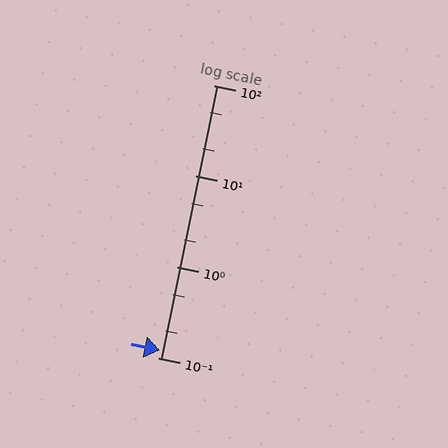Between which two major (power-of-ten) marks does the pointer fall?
The pointer is between 0.1 and 1.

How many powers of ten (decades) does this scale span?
The scale spans 3 decades, from 0.1 to 100.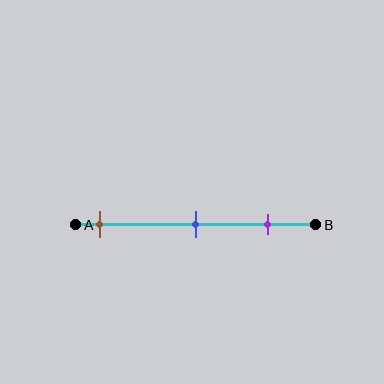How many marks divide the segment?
There are 3 marks dividing the segment.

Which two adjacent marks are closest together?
The blue and purple marks are the closest adjacent pair.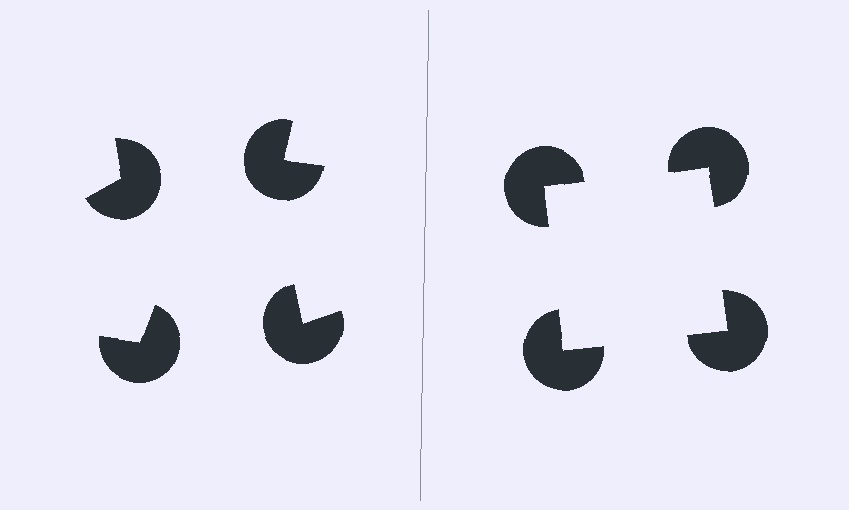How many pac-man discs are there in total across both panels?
8 — 4 on each side.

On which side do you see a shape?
An illusory square appears on the right side. On the left side the wedge cuts are rotated, so no coherent shape forms.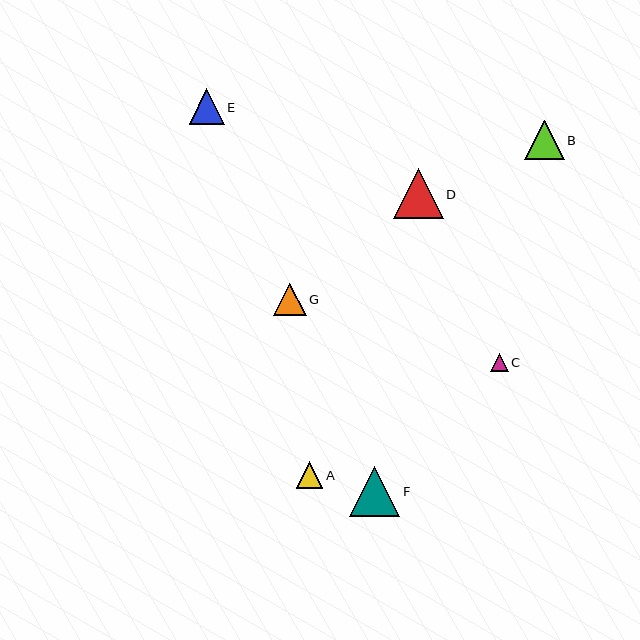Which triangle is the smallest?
Triangle C is the smallest with a size of approximately 18 pixels.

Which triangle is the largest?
Triangle F is the largest with a size of approximately 51 pixels.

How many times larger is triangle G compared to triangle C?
Triangle G is approximately 1.8 times the size of triangle C.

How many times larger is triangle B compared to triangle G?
Triangle B is approximately 1.2 times the size of triangle G.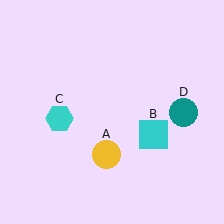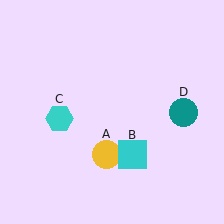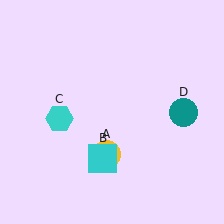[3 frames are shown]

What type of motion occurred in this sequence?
The cyan square (object B) rotated clockwise around the center of the scene.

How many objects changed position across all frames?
1 object changed position: cyan square (object B).